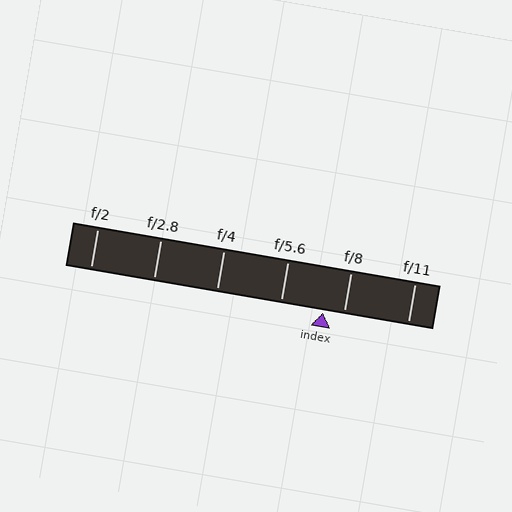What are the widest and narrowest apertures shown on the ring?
The widest aperture shown is f/2 and the narrowest is f/11.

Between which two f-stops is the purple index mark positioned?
The index mark is between f/5.6 and f/8.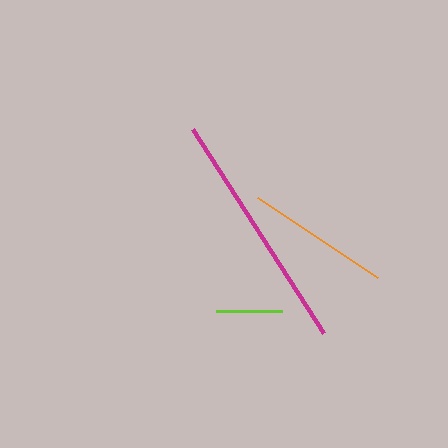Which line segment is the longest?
The magenta line is the longest at approximately 242 pixels.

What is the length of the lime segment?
The lime segment is approximately 67 pixels long.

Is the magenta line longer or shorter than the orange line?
The magenta line is longer than the orange line.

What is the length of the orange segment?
The orange segment is approximately 145 pixels long.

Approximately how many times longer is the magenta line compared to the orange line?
The magenta line is approximately 1.7 times the length of the orange line.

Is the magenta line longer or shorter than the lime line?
The magenta line is longer than the lime line.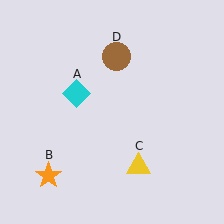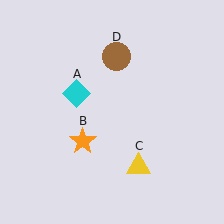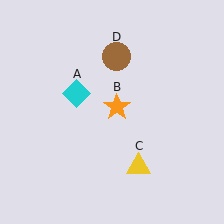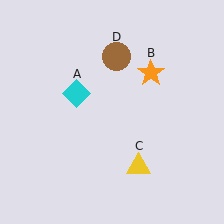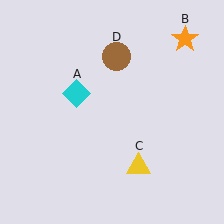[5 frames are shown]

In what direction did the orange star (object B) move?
The orange star (object B) moved up and to the right.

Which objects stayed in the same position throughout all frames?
Cyan diamond (object A) and yellow triangle (object C) and brown circle (object D) remained stationary.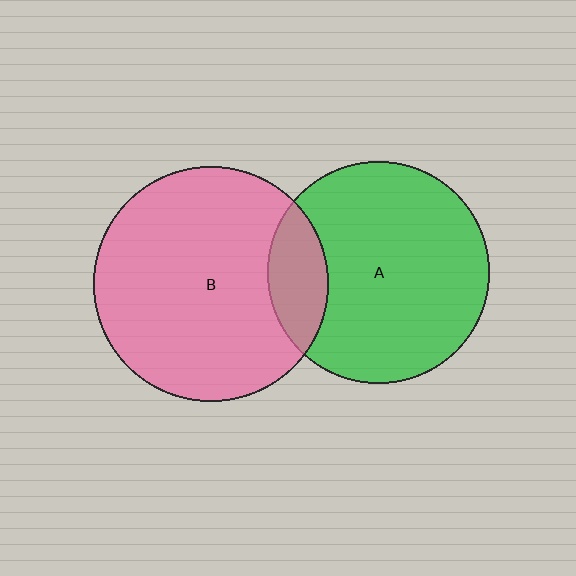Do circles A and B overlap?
Yes.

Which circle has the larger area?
Circle B (pink).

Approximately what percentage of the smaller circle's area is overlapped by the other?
Approximately 15%.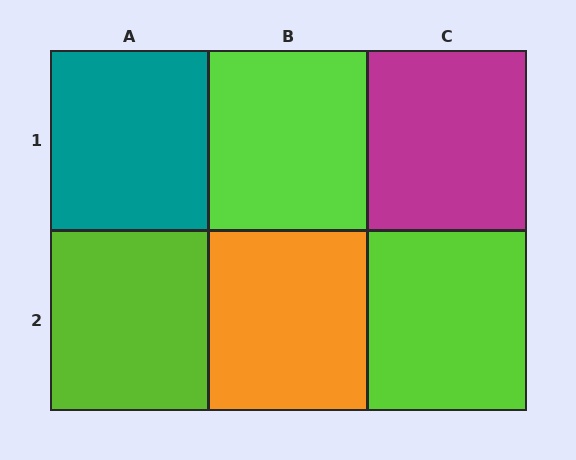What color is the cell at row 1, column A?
Teal.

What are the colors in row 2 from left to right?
Lime, orange, lime.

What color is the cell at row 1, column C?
Magenta.